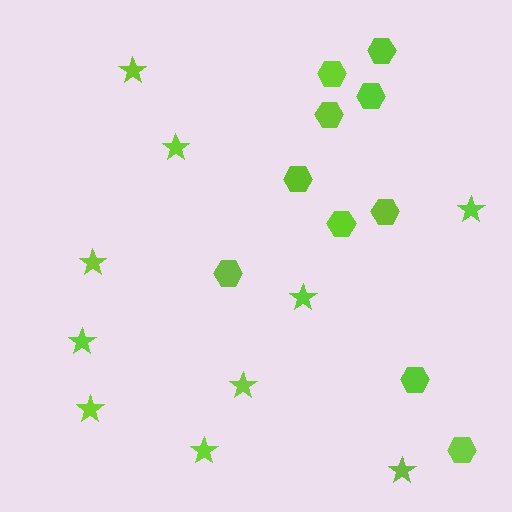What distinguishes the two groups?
There are 2 groups: one group of stars (10) and one group of hexagons (10).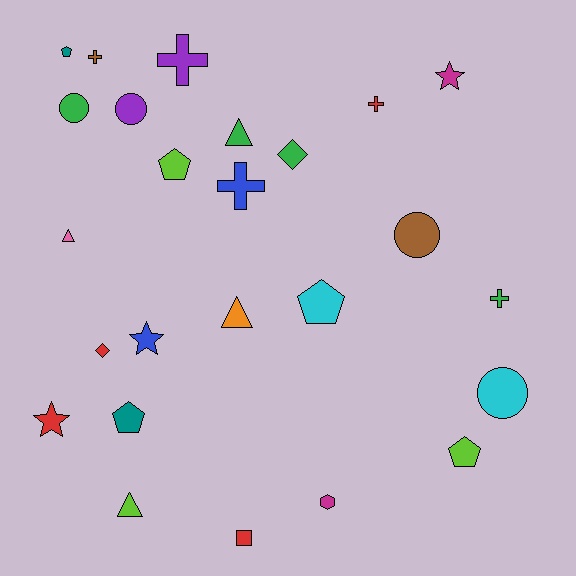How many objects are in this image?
There are 25 objects.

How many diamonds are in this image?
There are 2 diamonds.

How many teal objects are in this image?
There are 2 teal objects.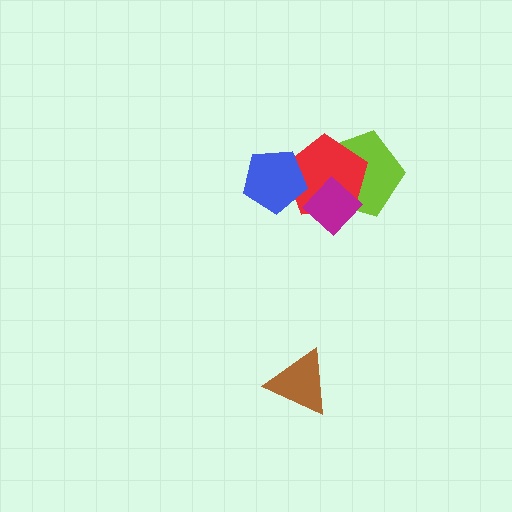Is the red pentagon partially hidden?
Yes, it is partially covered by another shape.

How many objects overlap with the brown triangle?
0 objects overlap with the brown triangle.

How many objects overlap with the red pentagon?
3 objects overlap with the red pentagon.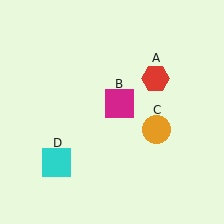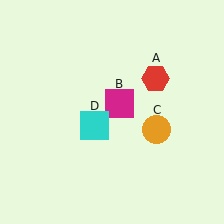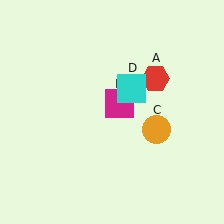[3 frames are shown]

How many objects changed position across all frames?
1 object changed position: cyan square (object D).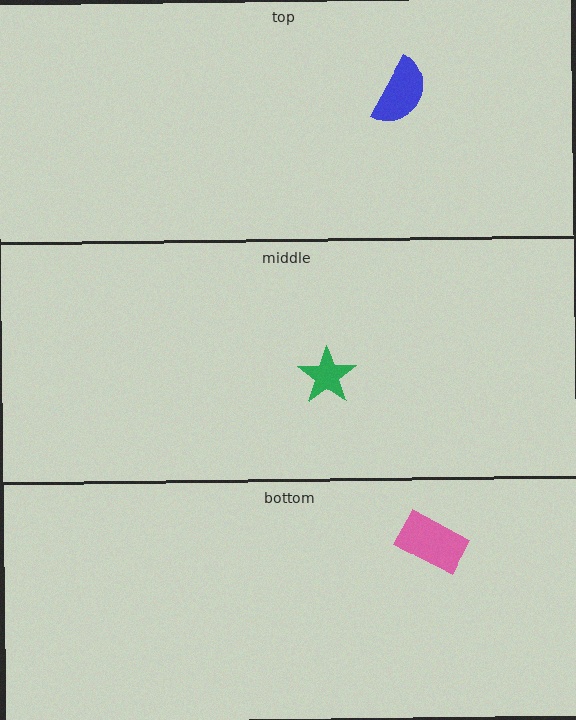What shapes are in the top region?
The blue semicircle.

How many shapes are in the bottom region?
1.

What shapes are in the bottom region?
The pink rectangle.